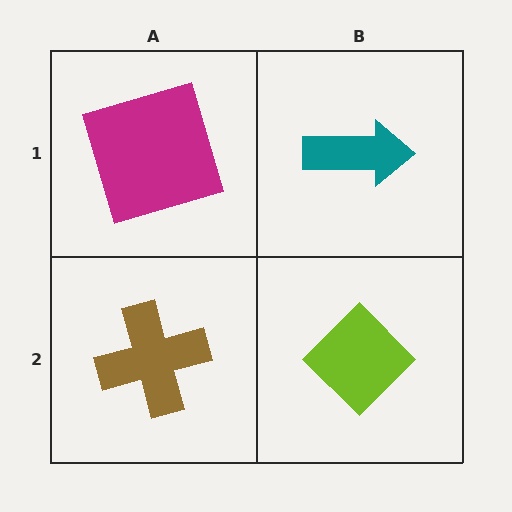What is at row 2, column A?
A brown cross.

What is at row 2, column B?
A lime diamond.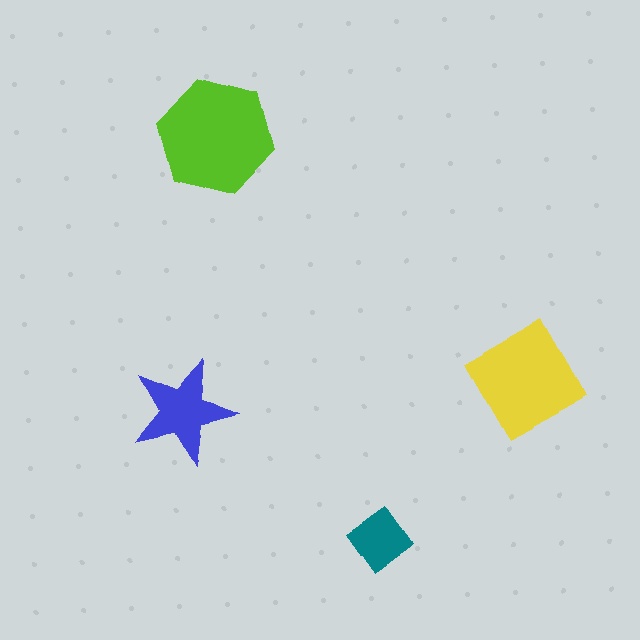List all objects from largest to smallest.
The lime hexagon, the yellow square, the blue star, the teal diamond.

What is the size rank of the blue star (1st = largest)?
3rd.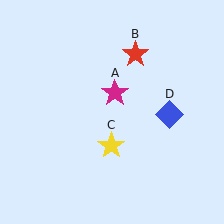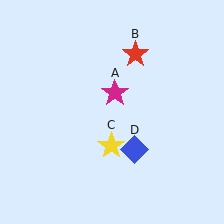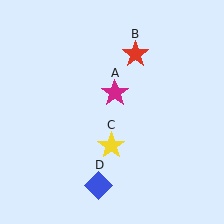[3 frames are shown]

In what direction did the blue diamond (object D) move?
The blue diamond (object D) moved down and to the left.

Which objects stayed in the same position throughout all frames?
Magenta star (object A) and red star (object B) and yellow star (object C) remained stationary.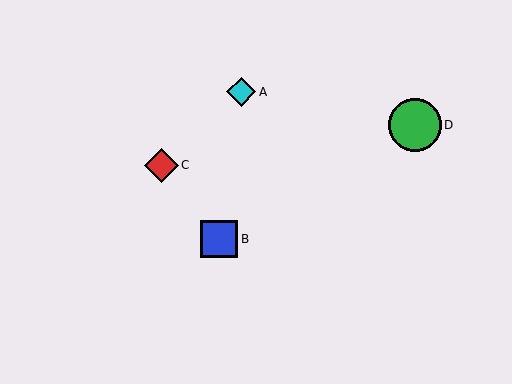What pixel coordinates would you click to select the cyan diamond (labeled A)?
Click at (241, 92) to select the cyan diamond A.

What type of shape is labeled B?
Shape B is a blue square.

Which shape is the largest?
The green circle (labeled D) is the largest.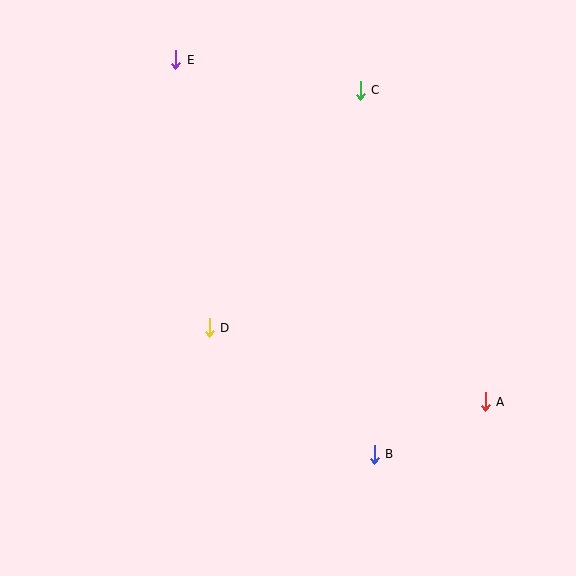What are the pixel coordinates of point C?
Point C is at (360, 90).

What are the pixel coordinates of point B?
Point B is at (374, 454).